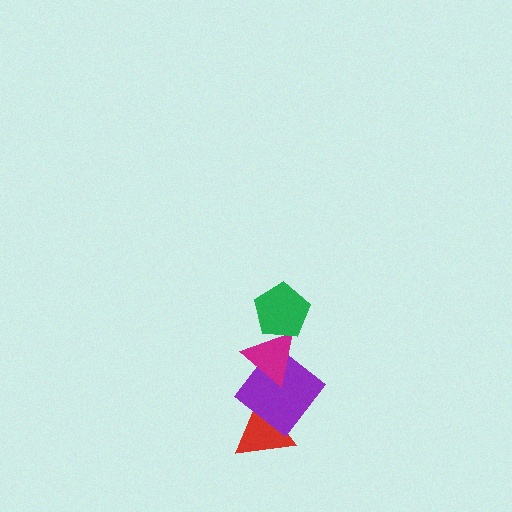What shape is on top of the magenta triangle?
The green pentagon is on top of the magenta triangle.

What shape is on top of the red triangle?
The purple diamond is on top of the red triangle.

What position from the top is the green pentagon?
The green pentagon is 1st from the top.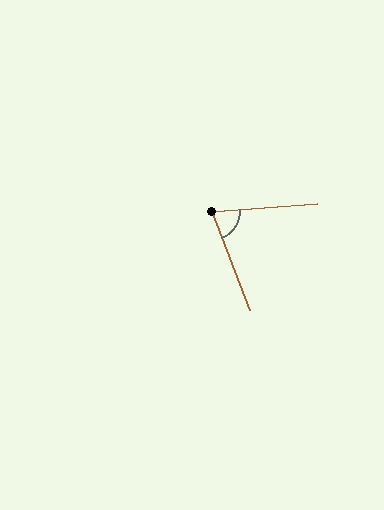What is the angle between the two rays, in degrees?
Approximately 73 degrees.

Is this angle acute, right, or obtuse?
It is acute.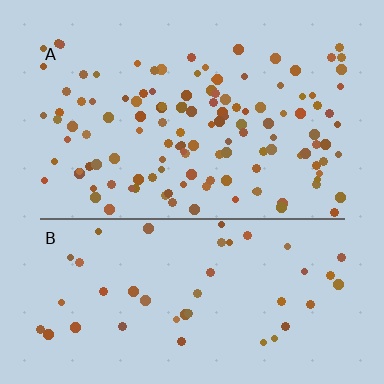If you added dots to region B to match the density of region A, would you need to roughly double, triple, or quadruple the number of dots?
Approximately triple.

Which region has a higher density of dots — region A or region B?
A (the top).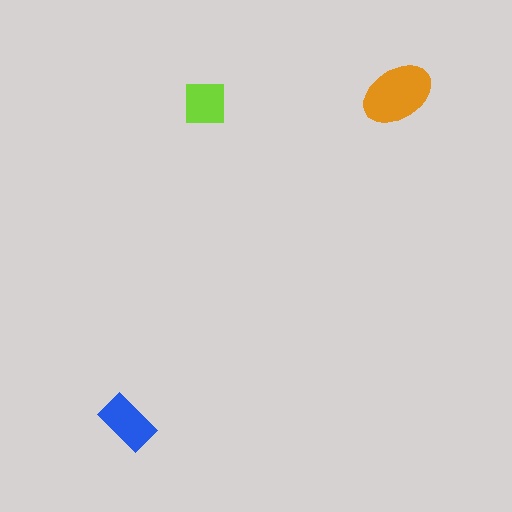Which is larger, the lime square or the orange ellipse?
The orange ellipse.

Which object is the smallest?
The lime square.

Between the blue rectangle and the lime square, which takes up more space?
The blue rectangle.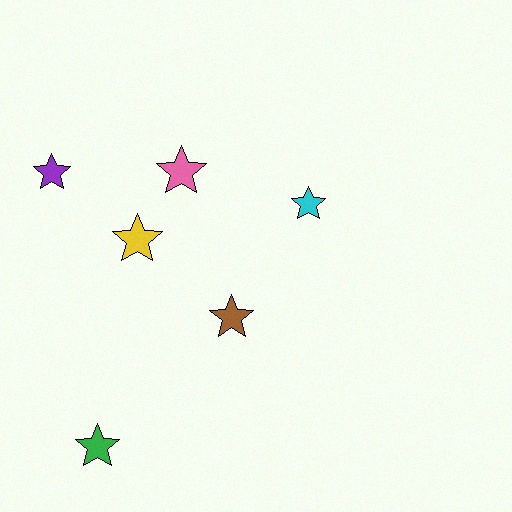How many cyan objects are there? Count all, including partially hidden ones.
There is 1 cyan object.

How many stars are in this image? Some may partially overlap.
There are 6 stars.